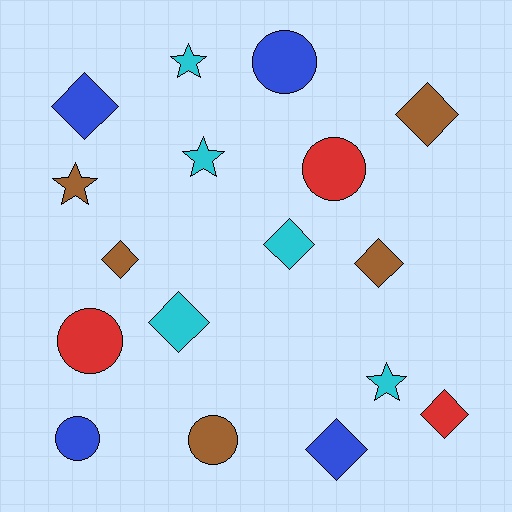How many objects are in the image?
There are 17 objects.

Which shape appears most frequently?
Diamond, with 8 objects.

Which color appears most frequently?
Brown, with 5 objects.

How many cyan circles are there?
There are no cyan circles.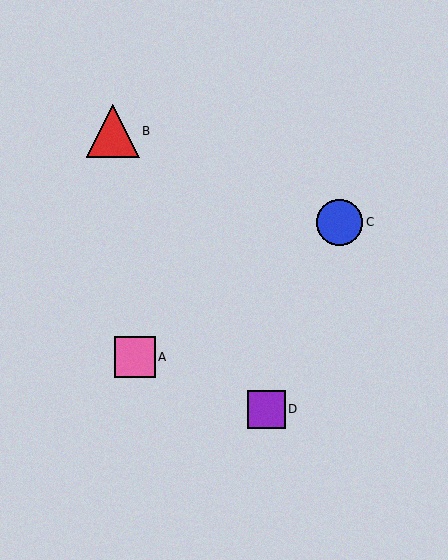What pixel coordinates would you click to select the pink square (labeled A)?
Click at (135, 357) to select the pink square A.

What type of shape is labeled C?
Shape C is a blue circle.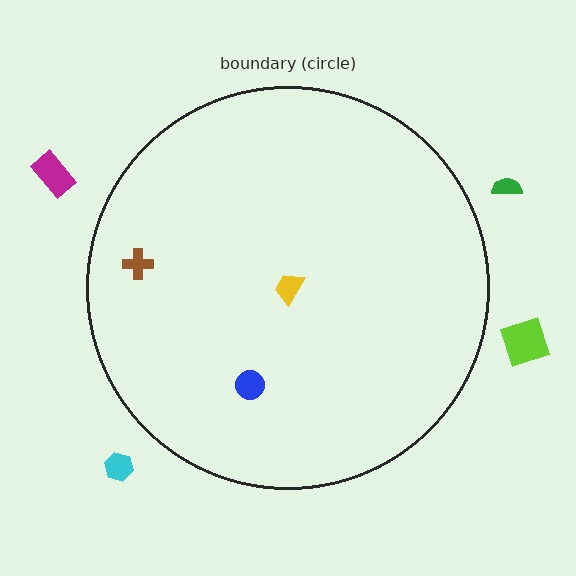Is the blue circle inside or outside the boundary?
Inside.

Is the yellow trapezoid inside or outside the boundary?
Inside.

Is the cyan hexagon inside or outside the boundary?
Outside.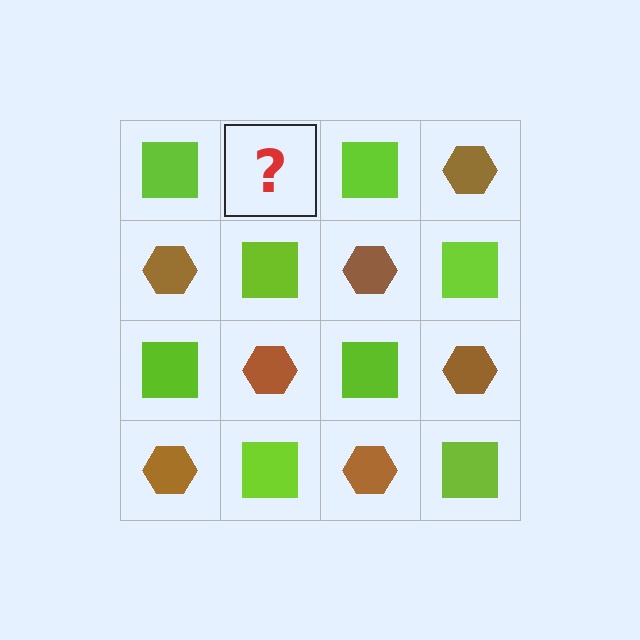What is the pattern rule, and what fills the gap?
The rule is that it alternates lime square and brown hexagon in a checkerboard pattern. The gap should be filled with a brown hexagon.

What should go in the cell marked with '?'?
The missing cell should contain a brown hexagon.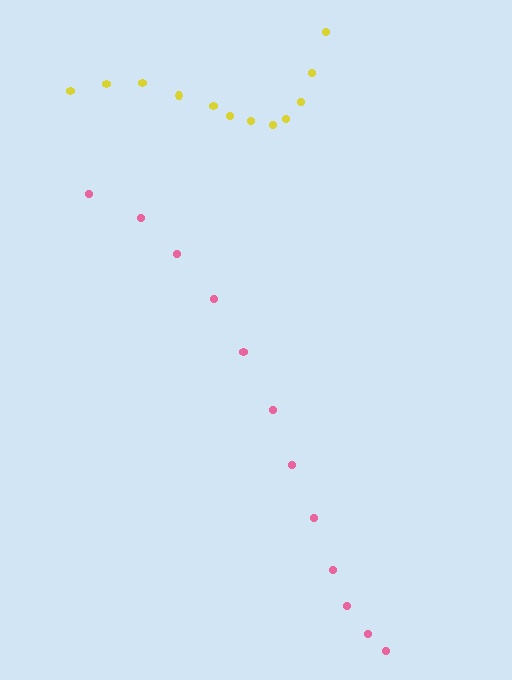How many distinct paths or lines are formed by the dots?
There are 2 distinct paths.